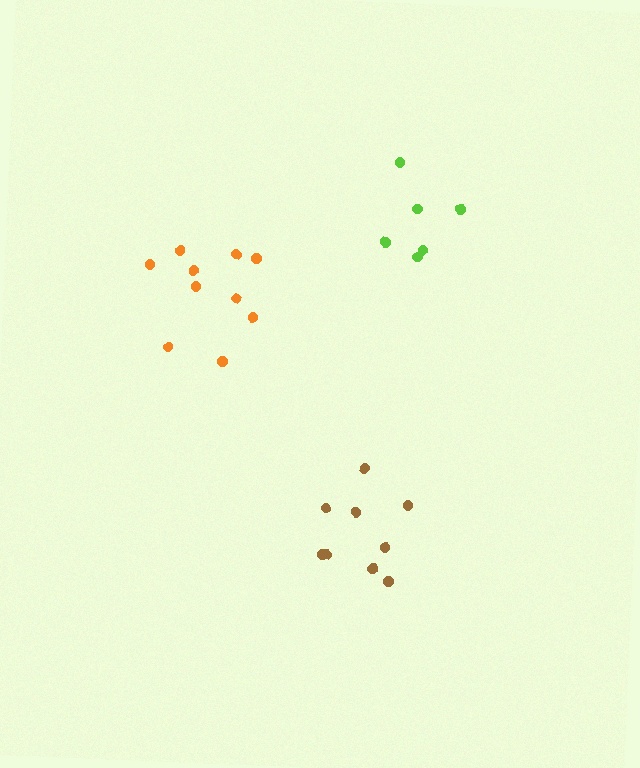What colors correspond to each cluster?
The clusters are colored: brown, lime, orange.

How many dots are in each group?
Group 1: 9 dots, Group 2: 6 dots, Group 3: 10 dots (25 total).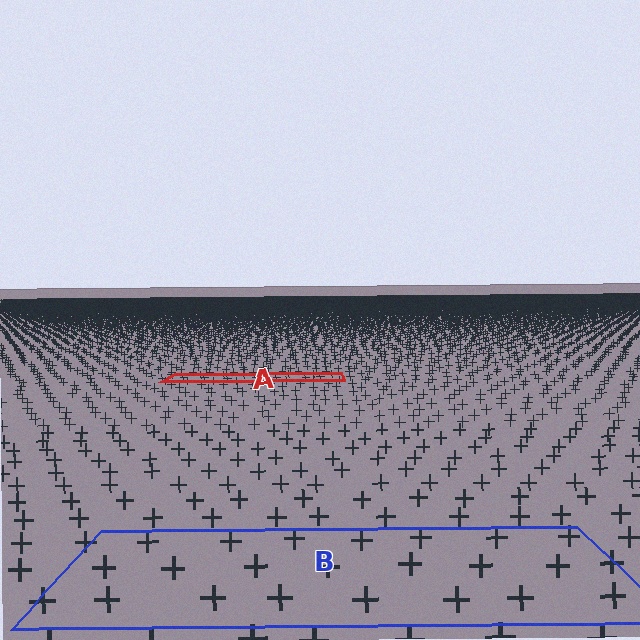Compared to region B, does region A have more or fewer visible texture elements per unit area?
Region A has more texture elements per unit area — they are packed more densely because it is farther away.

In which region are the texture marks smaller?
The texture marks are smaller in region A, because it is farther away.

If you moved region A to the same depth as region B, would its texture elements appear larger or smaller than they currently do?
They would appear larger. At a closer depth, the same texture elements are projected at a bigger on-screen size.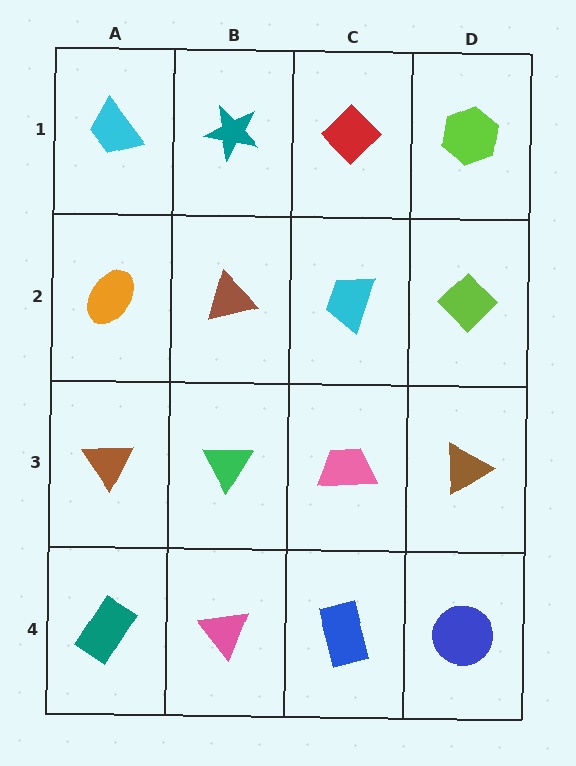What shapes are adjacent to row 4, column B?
A green triangle (row 3, column B), a teal rectangle (row 4, column A), a blue rectangle (row 4, column C).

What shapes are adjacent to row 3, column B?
A brown triangle (row 2, column B), a pink triangle (row 4, column B), a brown triangle (row 3, column A), a pink trapezoid (row 3, column C).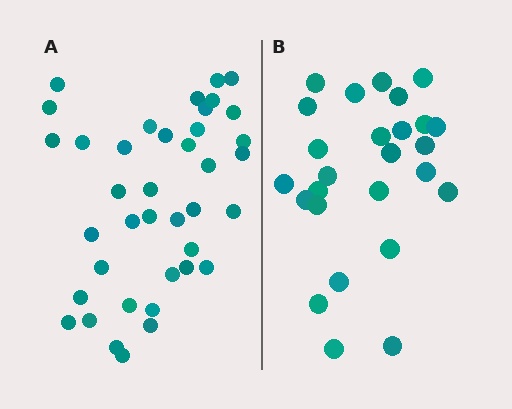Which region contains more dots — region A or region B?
Region A (the left region) has more dots.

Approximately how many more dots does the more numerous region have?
Region A has approximately 15 more dots than region B.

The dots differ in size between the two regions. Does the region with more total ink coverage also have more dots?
No. Region B has more total ink coverage because its dots are larger, but region A actually contains more individual dots. Total area can be misleading — the number of items is what matters here.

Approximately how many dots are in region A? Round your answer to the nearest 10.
About 40 dots. (The exact count is 39, which rounds to 40.)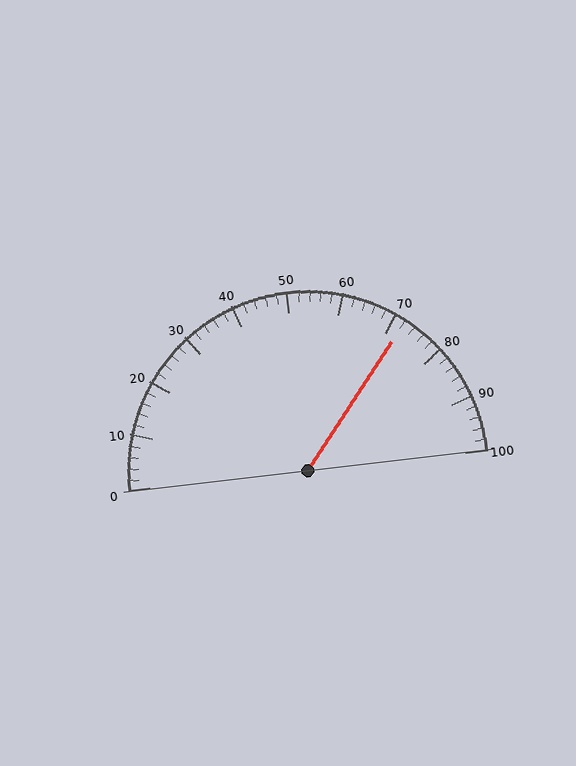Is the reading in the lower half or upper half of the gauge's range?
The reading is in the upper half of the range (0 to 100).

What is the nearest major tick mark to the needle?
The nearest major tick mark is 70.